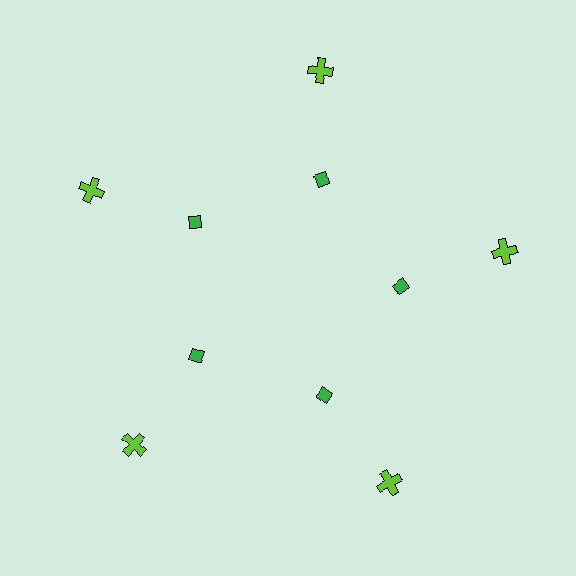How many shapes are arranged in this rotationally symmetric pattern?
There are 10 shapes, arranged in 5 groups of 2.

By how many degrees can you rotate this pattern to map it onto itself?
The pattern maps onto itself every 72 degrees of rotation.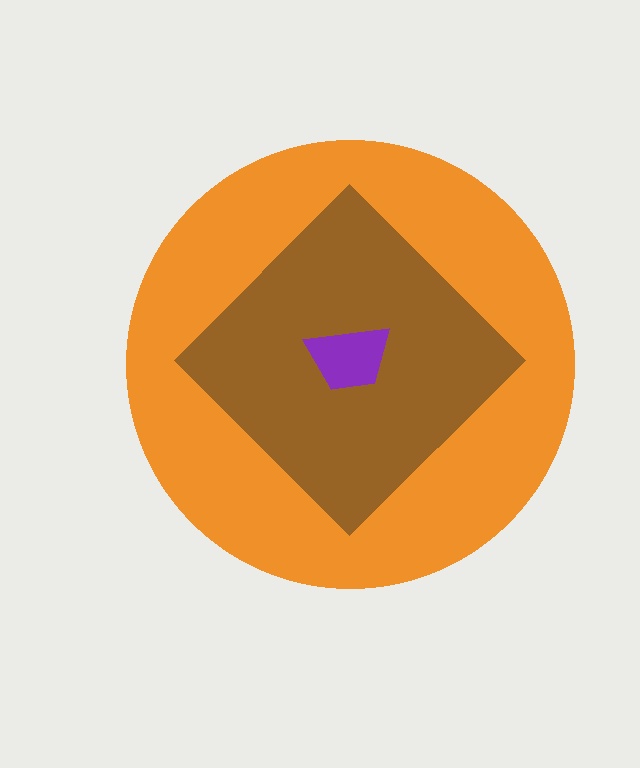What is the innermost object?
The purple trapezoid.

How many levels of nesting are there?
3.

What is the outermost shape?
The orange circle.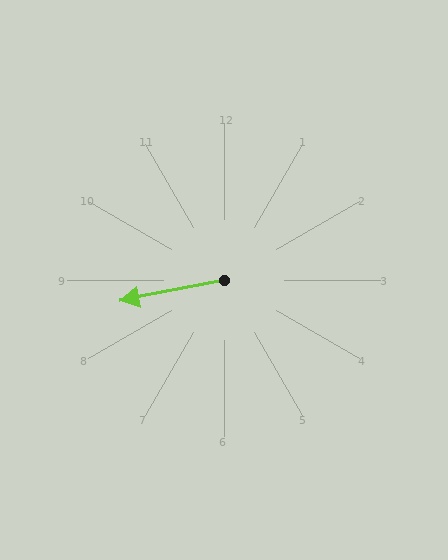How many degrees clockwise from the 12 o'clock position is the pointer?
Approximately 259 degrees.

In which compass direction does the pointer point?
West.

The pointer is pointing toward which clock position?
Roughly 9 o'clock.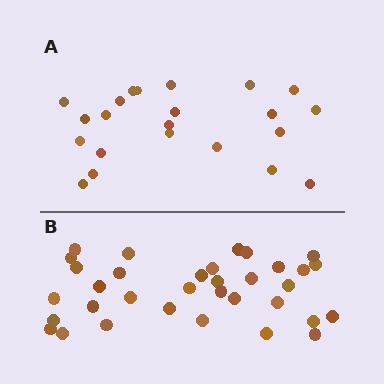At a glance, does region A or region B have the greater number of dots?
Region B (the bottom region) has more dots.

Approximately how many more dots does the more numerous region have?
Region B has roughly 12 or so more dots than region A.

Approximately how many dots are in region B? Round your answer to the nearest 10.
About 30 dots. (The exact count is 34, which rounds to 30.)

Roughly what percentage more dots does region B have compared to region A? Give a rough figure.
About 55% more.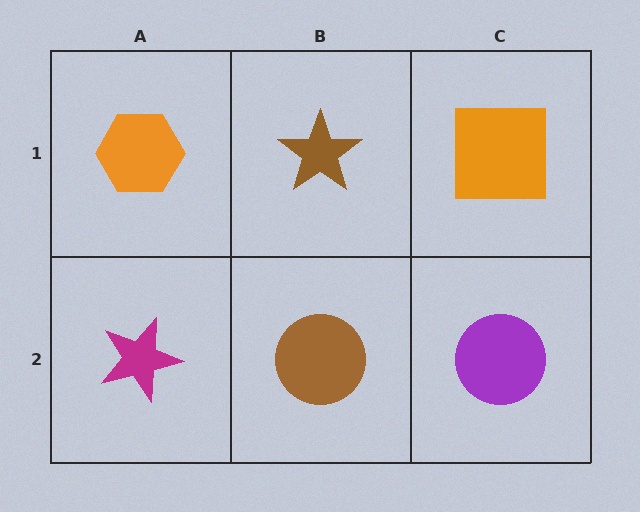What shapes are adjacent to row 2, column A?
An orange hexagon (row 1, column A), a brown circle (row 2, column B).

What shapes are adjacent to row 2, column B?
A brown star (row 1, column B), a magenta star (row 2, column A), a purple circle (row 2, column C).